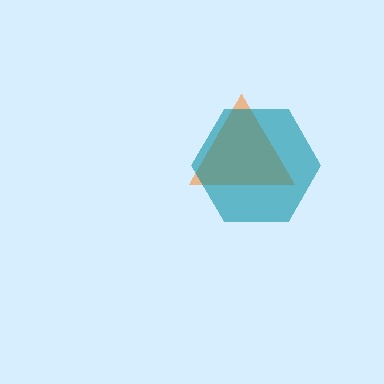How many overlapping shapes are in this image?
There are 2 overlapping shapes in the image.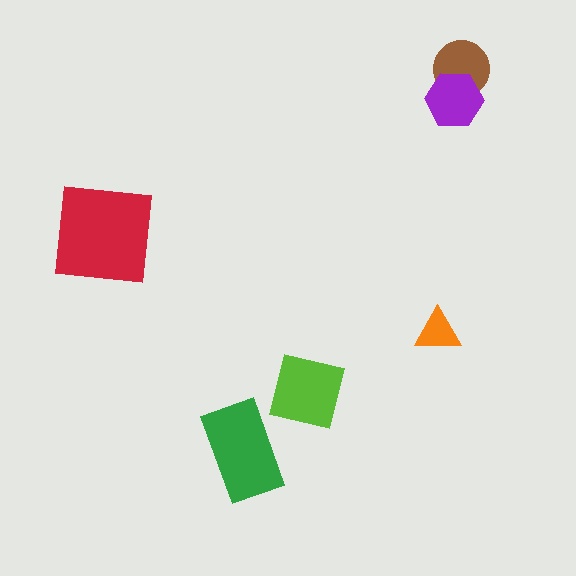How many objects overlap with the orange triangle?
0 objects overlap with the orange triangle.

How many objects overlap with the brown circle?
1 object overlaps with the brown circle.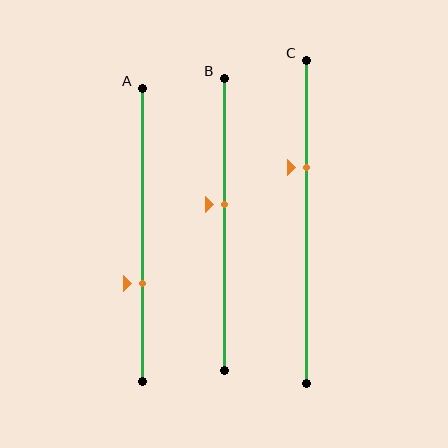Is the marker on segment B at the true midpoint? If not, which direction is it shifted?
No, the marker on segment B is shifted upward by about 7% of the segment length.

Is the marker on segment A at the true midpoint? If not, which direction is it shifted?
No, the marker on segment A is shifted downward by about 16% of the segment length.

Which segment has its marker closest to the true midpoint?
Segment B has its marker closest to the true midpoint.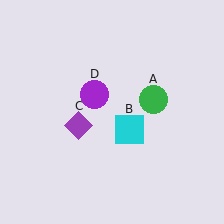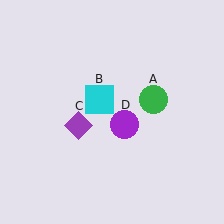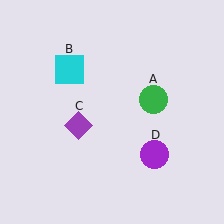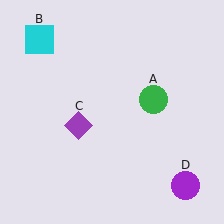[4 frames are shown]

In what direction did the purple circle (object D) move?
The purple circle (object D) moved down and to the right.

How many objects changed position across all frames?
2 objects changed position: cyan square (object B), purple circle (object D).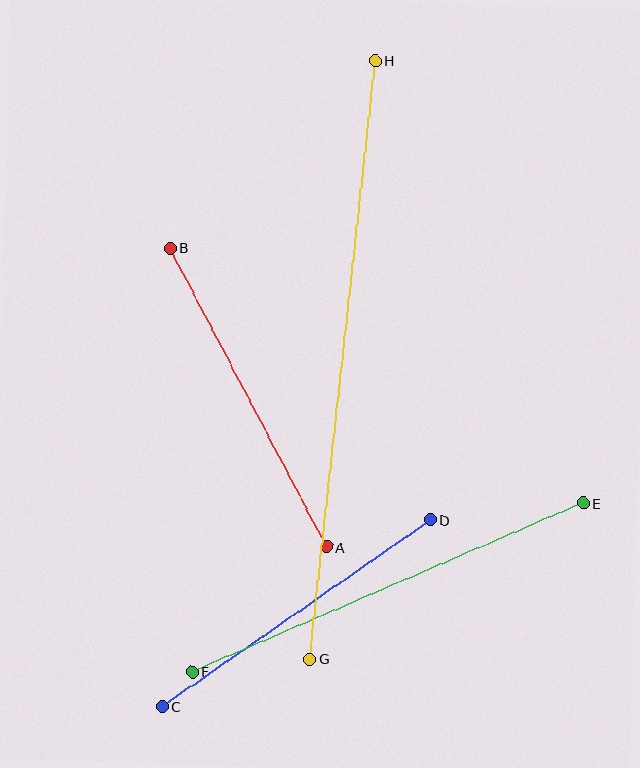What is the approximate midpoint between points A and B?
The midpoint is at approximately (248, 397) pixels.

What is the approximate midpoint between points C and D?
The midpoint is at approximately (296, 613) pixels.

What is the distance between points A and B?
The distance is approximately 338 pixels.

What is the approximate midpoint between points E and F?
The midpoint is at approximately (388, 587) pixels.